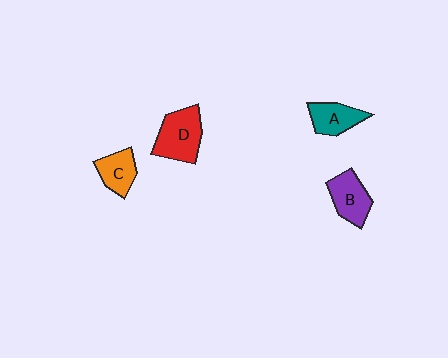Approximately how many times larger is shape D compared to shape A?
Approximately 1.5 times.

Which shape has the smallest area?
Shape C (orange).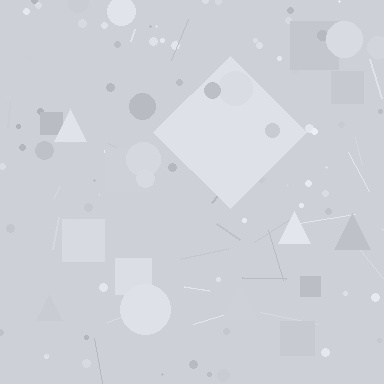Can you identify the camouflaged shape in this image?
The camouflaged shape is a diamond.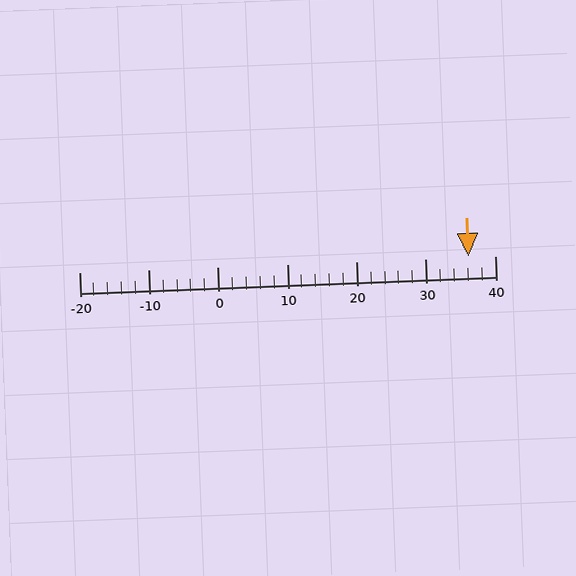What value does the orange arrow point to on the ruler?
The orange arrow points to approximately 36.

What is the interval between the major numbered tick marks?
The major tick marks are spaced 10 units apart.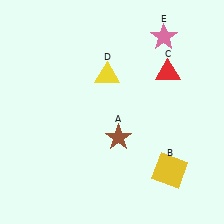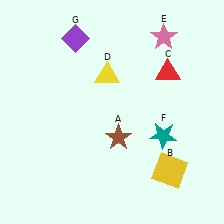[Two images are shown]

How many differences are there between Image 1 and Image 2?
There are 2 differences between the two images.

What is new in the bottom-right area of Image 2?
A teal star (F) was added in the bottom-right area of Image 2.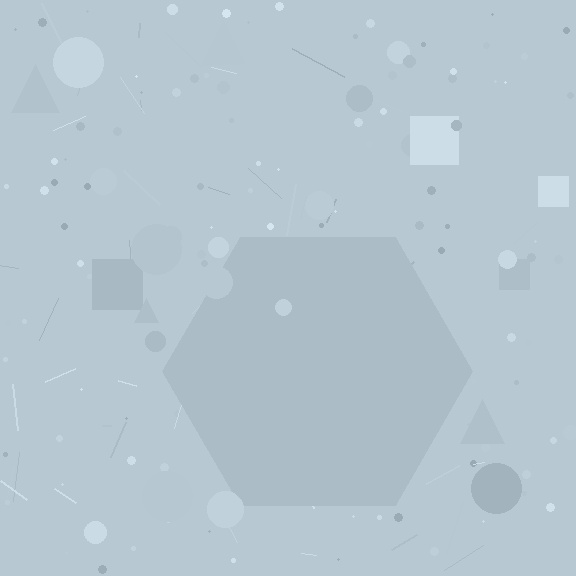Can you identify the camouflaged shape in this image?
The camouflaged shape is a hexagon.